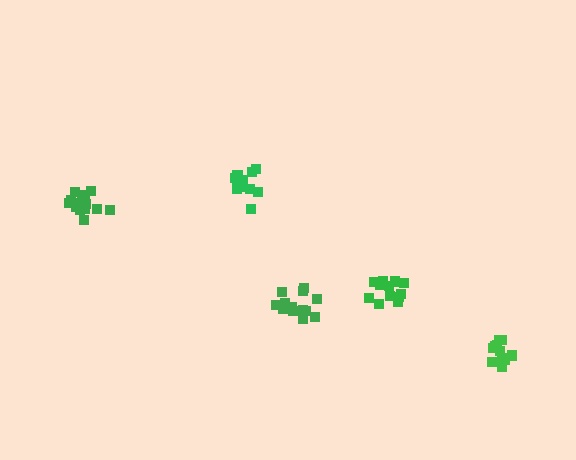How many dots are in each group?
Group 1: 14 dots, Group 2: 12 dots, Group 3: 16 dots, Group 4: 13 dots, Group 5: 17 dots (72 total).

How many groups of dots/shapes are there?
There are 5 groups.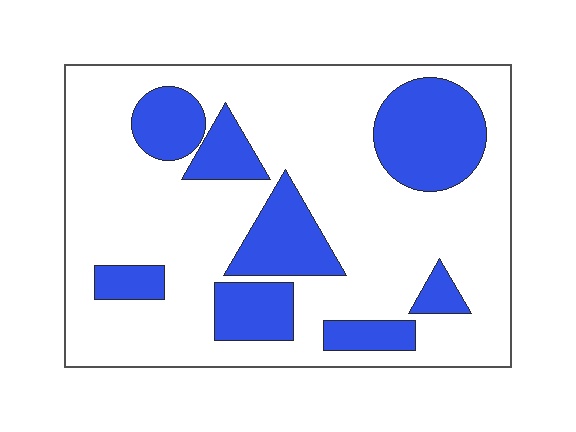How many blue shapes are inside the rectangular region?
8.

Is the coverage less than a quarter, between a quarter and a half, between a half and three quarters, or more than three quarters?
Between a quarter and a half.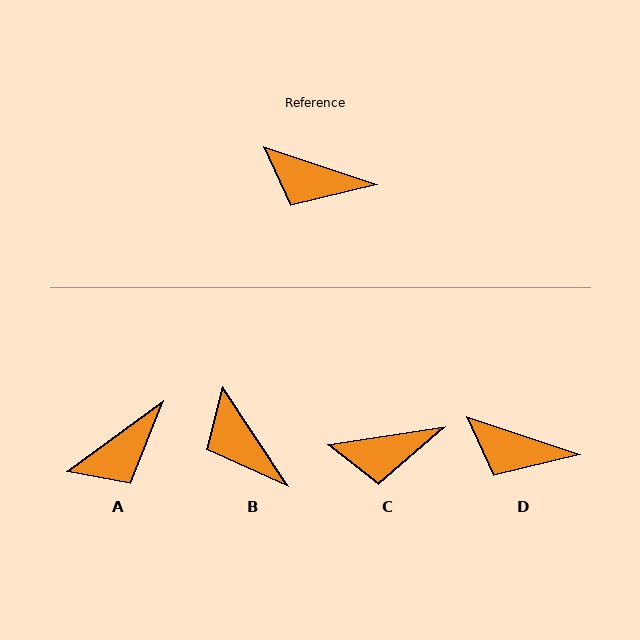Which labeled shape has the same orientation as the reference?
D.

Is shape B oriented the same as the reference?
No, it is off by about 38 degrees.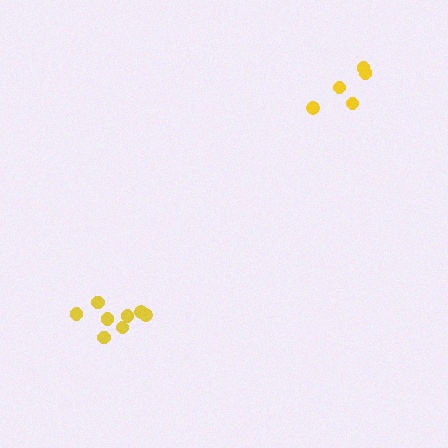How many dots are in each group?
Group 1: 5 dots, Group 2: 8 dots (13 total).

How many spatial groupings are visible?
There are 2 spatial groupings.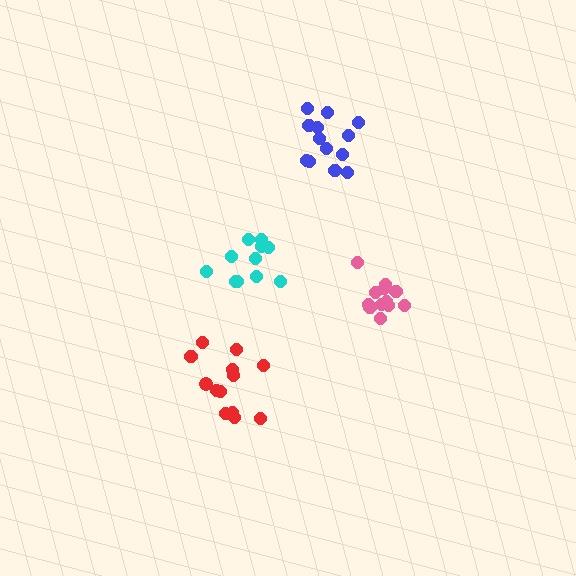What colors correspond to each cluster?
The clusters are colored: pink, red, cyan, blue.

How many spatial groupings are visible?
There are 4 spatial groupings.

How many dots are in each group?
Group 1: 13 dots, Group 2: 13 dots, Group 3: 11 dots, Group 4: 13 dots (50 total).